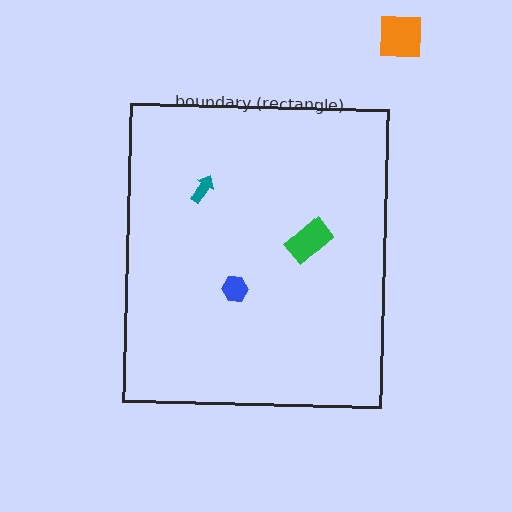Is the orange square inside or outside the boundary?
Outside.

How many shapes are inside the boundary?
3 inside, 1 outside.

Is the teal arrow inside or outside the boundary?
Inside.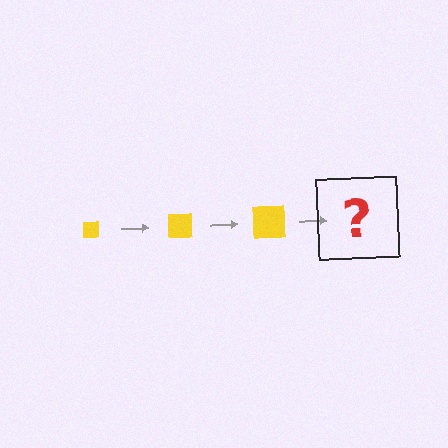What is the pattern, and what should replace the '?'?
The pattern is that the square gets progressively larger each step. The '?' should be a yellow square, larger than the previous one.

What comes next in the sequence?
The next element should be a yellow square, larger than the previous one.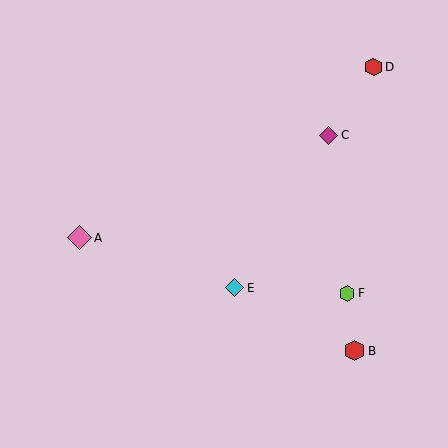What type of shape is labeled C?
Shape C is a magenta diamond.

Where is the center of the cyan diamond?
The center of the cyan diamond is at (234, 288).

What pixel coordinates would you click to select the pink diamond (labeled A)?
Click at (79, 238) to select the pink diamond A.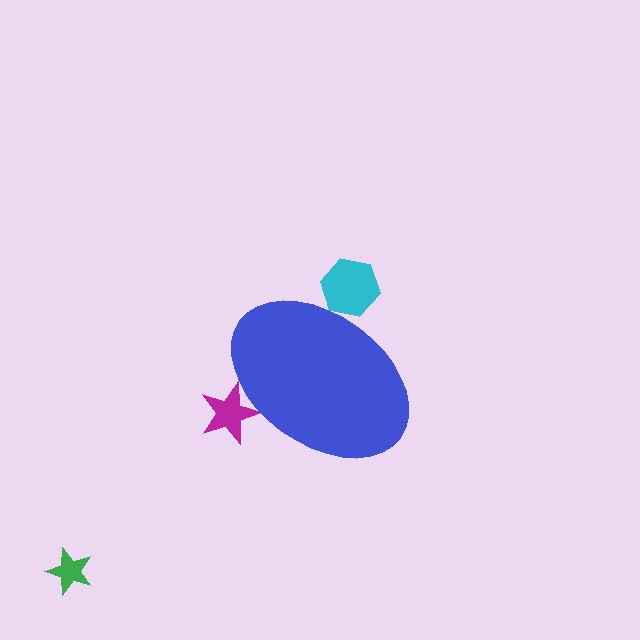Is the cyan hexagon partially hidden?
Yes, the cyan hexagon is partially hidden behind the blue ellipse.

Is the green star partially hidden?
No, the green star is fully visible.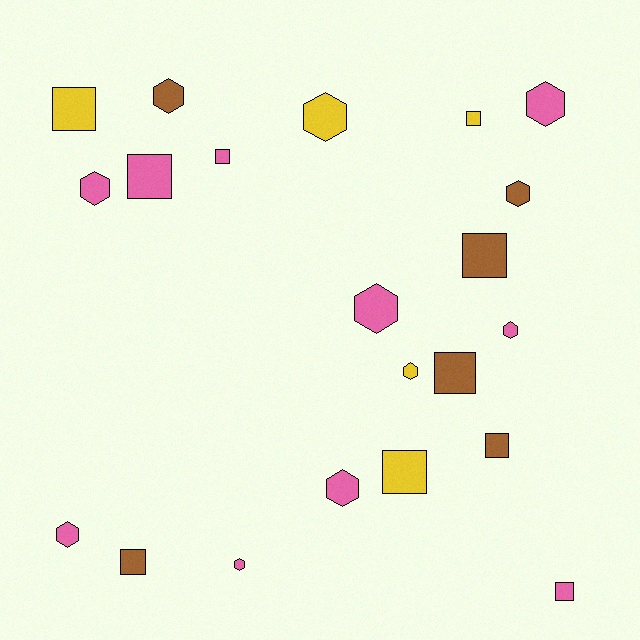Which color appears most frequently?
Pink, with 10 objects.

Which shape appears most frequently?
Hexagon, with 11 objects.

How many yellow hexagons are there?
There are 2 yellow hexagons.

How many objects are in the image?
There are 21 objects.